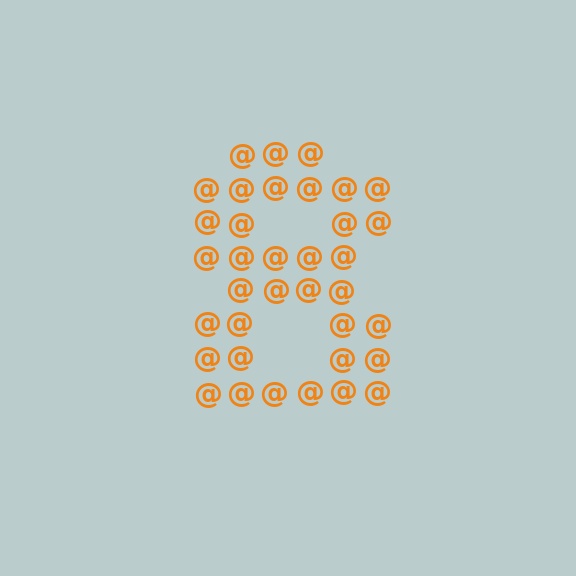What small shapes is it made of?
It is made of small at signs.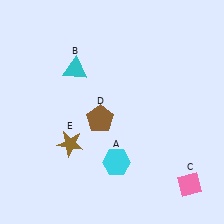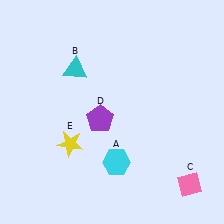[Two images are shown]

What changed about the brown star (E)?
In Image 1, E is brown. In Image 2, it changed to yellow.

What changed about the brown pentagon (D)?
In Image 1, D is brown. In Image 2, it changed to purple.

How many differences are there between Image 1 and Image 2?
There are 2 differences between the two images.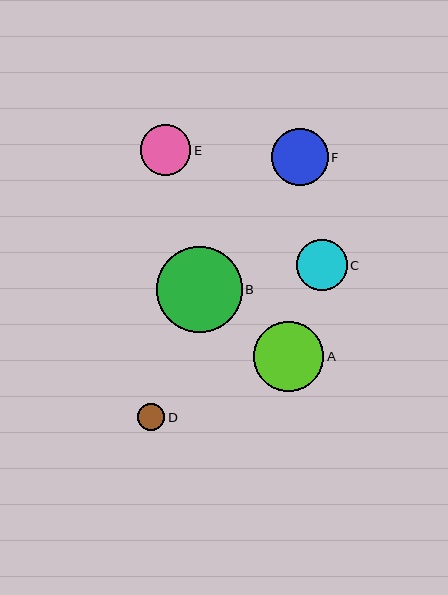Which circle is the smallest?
Circle D is the smallest with a size of approximately 27 pixels.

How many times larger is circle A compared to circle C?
Circle A is approximately 1.4 times the size of circle C.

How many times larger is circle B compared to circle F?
Circle B is approximately 1.5 times the size of circle F.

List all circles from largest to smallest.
From largest to smallest: B, A, F, C, E, D.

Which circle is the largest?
Circle B is the largest with a size of approximately 86 pixels.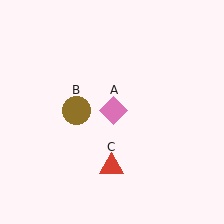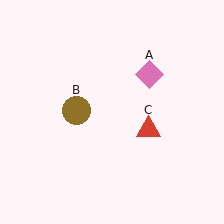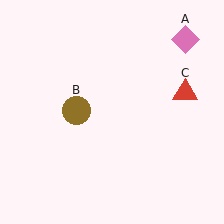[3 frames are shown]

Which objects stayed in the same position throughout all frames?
Brown circle (object B) remained stationary.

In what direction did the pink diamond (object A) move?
The pink diamond (object A) moved up and to the right.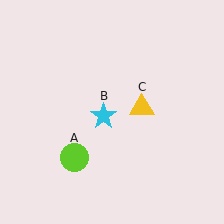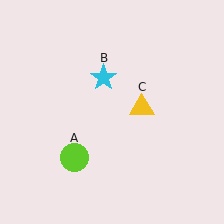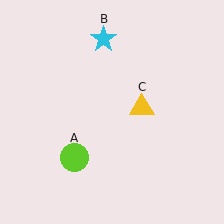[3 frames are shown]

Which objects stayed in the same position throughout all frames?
Lime circle (object A) and yellow triangle (object C) remained stationary.